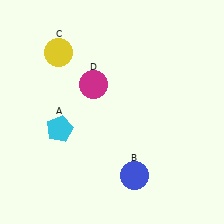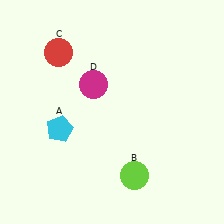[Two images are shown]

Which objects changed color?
B changed from blue to lime. C changed from yellow to red.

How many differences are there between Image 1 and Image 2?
There are 2 differences between the two images.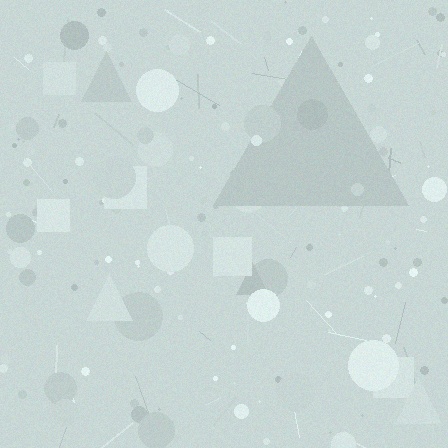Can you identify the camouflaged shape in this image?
The camouflaged shape is a triangle.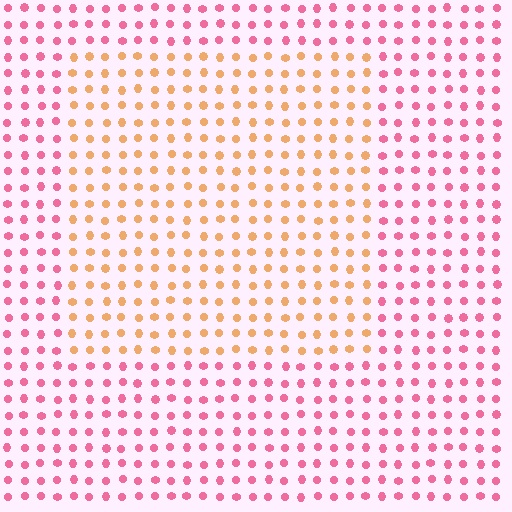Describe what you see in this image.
The image is filled with small pink elements in a uniform arrangement. A rectangle-shaped region is visible where the elements are tinted to a slightly different hue, forming a subtle color boundary.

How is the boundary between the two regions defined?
The boundary is defined purely by a slight shift in hue (about 51 degrees). Spacing, size, and orientation are identical on both sides.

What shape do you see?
I see a rectangle.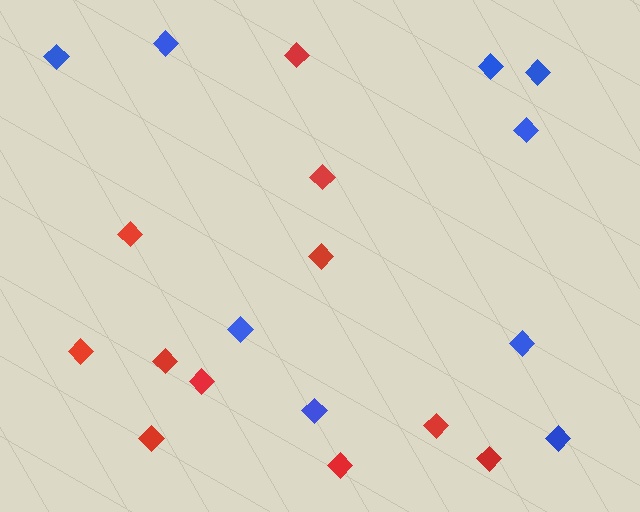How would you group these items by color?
There are 2 groups: one group of blue diamonds (9) and one group of red diamonds (11).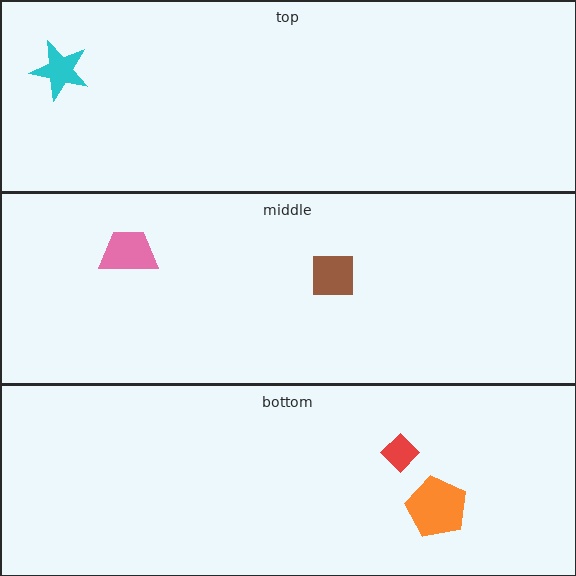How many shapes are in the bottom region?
2.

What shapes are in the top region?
The cyan star.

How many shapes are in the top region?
1.